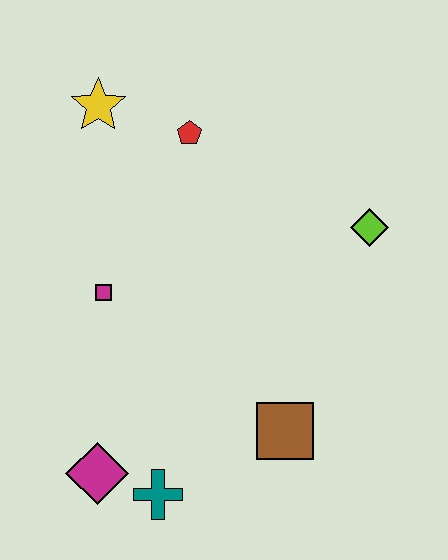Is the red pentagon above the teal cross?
Yes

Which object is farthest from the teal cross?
The yellow star is farthest from the teal cross.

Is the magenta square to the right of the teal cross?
No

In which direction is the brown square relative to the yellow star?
The brown square is below the yellow star.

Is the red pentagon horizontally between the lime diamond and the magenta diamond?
Yes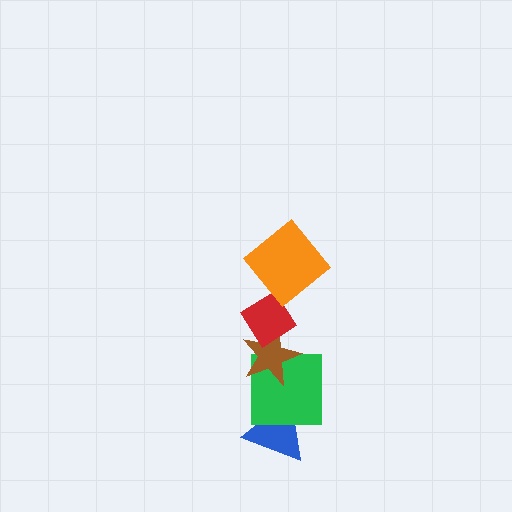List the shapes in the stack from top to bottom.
From top to bottom: the orange diamond, the red diamond, the brown star, the green square, the blue triangle.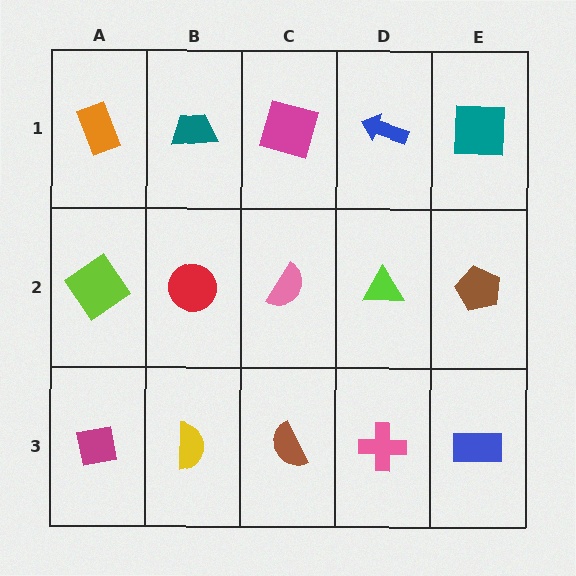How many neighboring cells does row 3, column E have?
2.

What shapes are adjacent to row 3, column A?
A lime diamond (row 2, column A), a yellow semicircle (row 3, column B).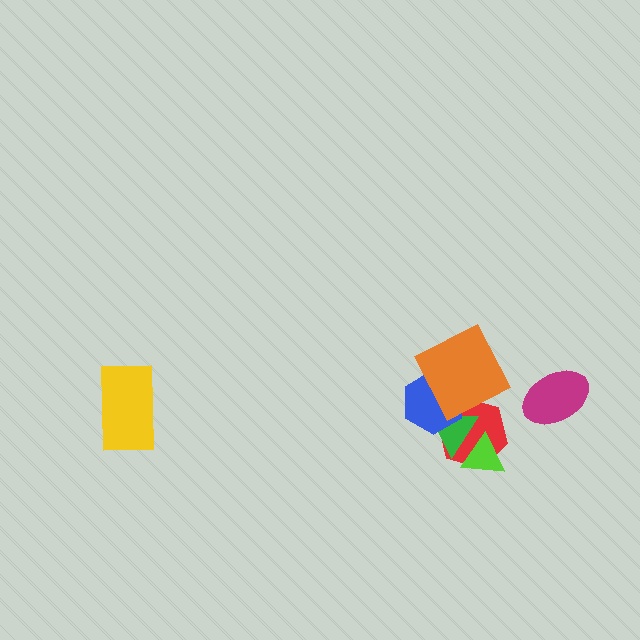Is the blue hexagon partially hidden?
Yes, it is partially covered by another shape.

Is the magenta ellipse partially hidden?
No, no other shape covers it.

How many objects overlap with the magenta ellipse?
0 objects overlap with the magenta ellipse.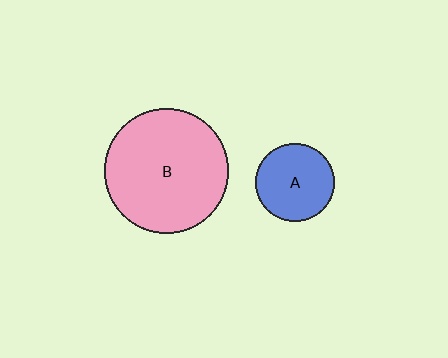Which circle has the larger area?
Circle B (pink).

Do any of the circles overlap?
No, none of the circles overlap.